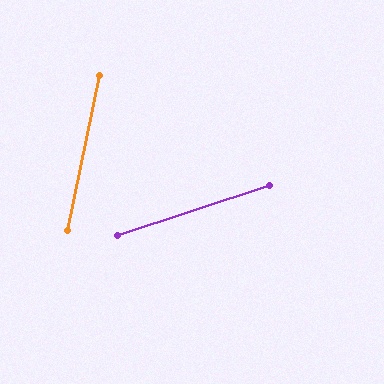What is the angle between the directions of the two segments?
Approximately 60 degrees.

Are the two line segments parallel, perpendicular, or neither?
Neither parallel nor perpendicular — they differ by about 60°.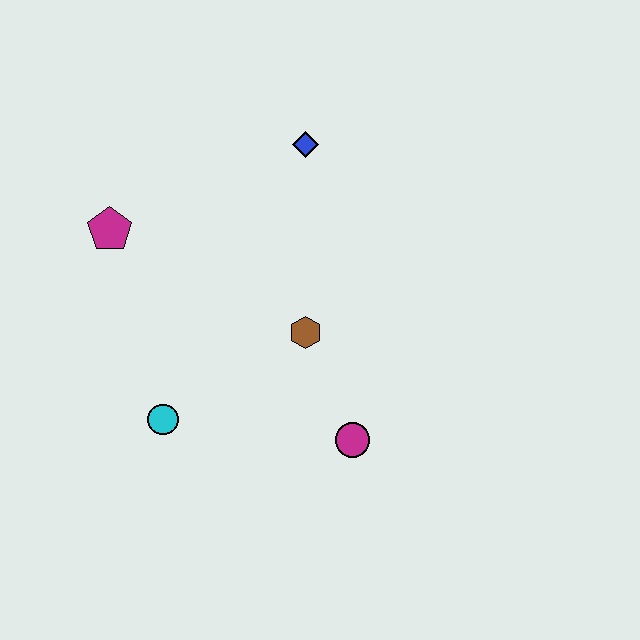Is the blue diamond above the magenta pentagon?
Yes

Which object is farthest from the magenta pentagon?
The magenta circle is farthest from the magenta pentagon.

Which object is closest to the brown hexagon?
The magenta circle is closest to the brown hexagon.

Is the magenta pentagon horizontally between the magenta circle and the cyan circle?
No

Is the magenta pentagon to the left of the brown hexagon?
Yes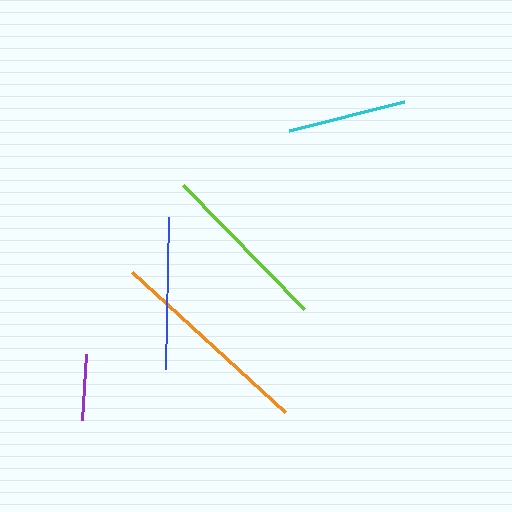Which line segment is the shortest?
The purple line is the shortest at approximately 67 pixels.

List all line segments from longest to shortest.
From longest to shortest: orange, lime, blue, cyan, purple.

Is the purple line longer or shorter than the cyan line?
The cyan line is longer than the purple line.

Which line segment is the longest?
The orange line is the longest at approximately 207 pixels.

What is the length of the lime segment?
The lime segment is approximately 173 pixels long.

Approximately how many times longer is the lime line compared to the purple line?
The lime line is approximately 2.6 times the length of the purple line.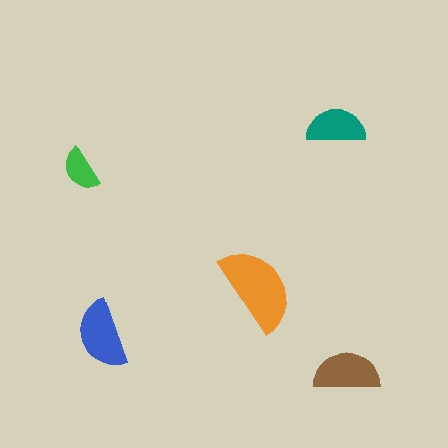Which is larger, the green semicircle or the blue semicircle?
The blue one.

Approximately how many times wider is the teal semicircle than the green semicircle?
About 1.5 times wider.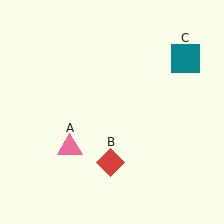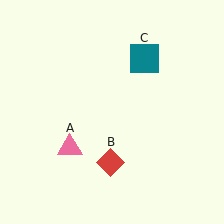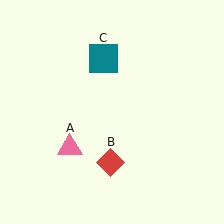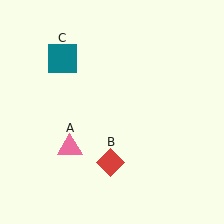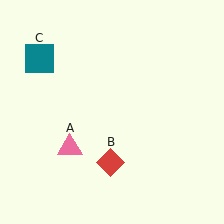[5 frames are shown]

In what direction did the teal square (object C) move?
The teal square (object C) moved left.